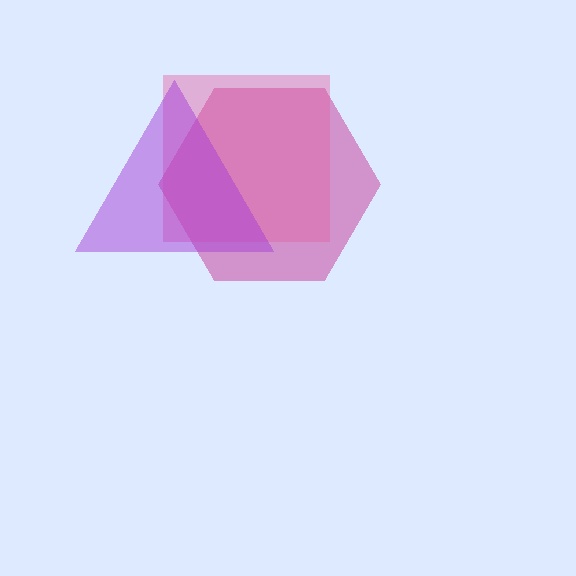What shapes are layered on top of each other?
The layered shapes are: a magenta hexagon, a pink square, a purple triangle.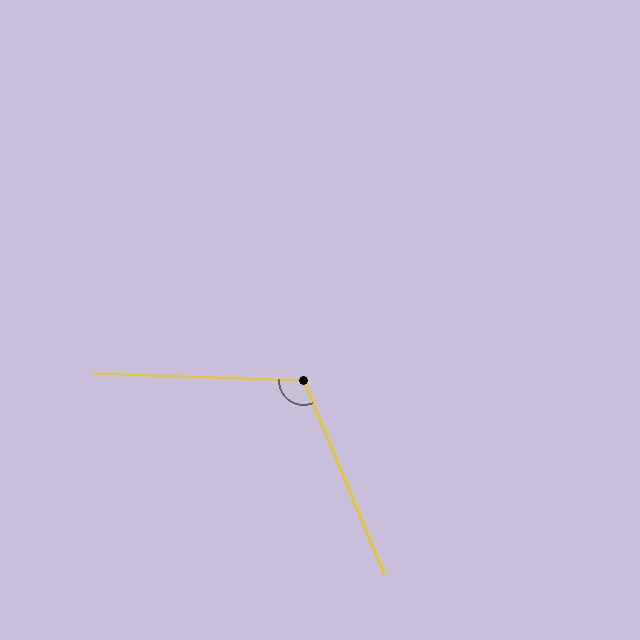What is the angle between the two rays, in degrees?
Approximately 114 degrees.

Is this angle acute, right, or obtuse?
It is obtuse.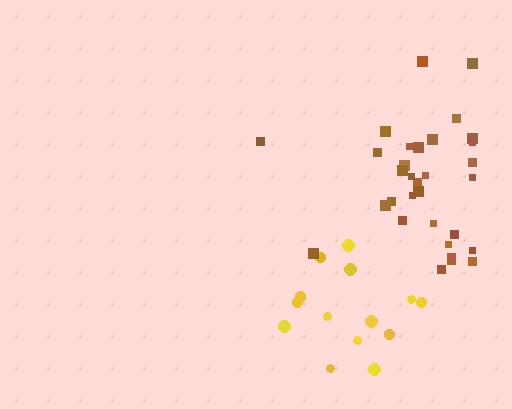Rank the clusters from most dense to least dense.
brown, yellow.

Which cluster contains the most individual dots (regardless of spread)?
Brown (34).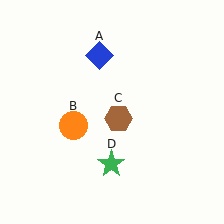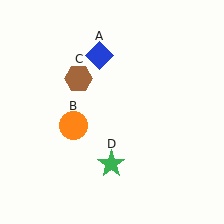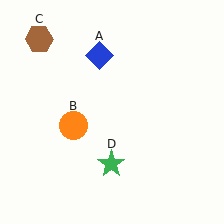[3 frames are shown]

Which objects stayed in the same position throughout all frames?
Blue diamond (object A) and orange circle (object B) and green star (object D) remained stationary.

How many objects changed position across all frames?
1 object changed position: brown hexagon (object C).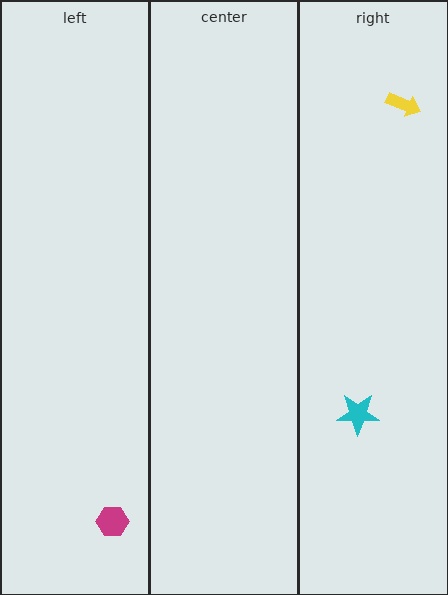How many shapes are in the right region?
2.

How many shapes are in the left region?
1.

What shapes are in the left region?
The magenta hexagon.